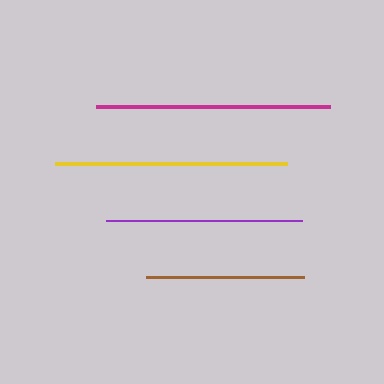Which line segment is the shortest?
The brown line is the shortest at approximately 159 pixels.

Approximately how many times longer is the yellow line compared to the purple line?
The yellow line is approximately 1.2 times the length of the purple line.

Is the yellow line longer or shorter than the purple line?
The yellow line is longer than the purple line.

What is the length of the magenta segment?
The magenta segment is approximately 234 pixels long.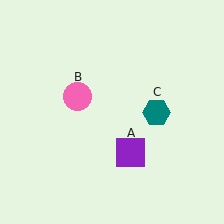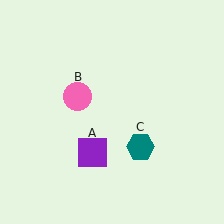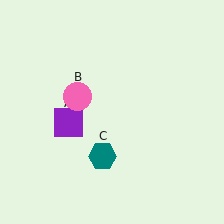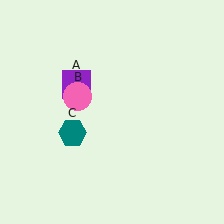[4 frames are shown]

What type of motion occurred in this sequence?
The purple square (object A), teal hexagon (object C) rotated clockwise around the center of the scene.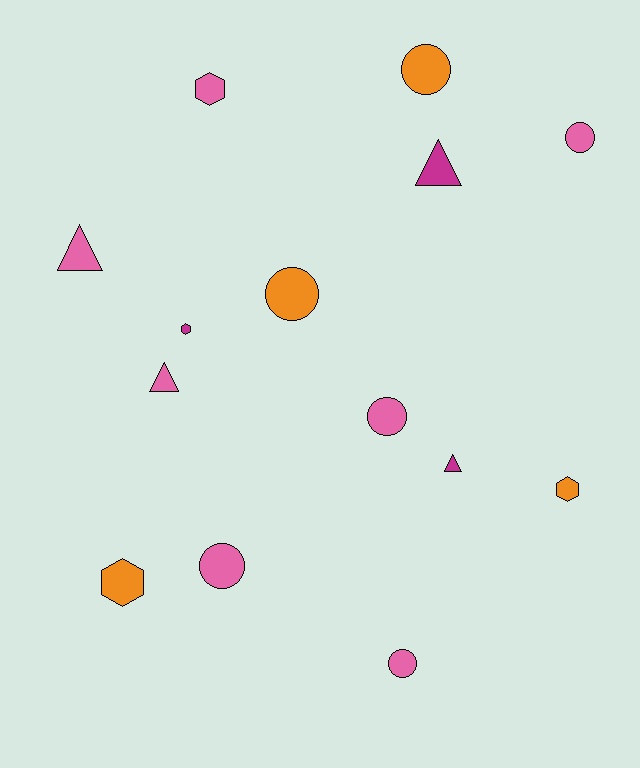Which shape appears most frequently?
Circle, with 6 objects.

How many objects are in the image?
There are 14 objects.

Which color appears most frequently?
Pink, with 7 objects.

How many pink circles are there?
There are 4 pink circles.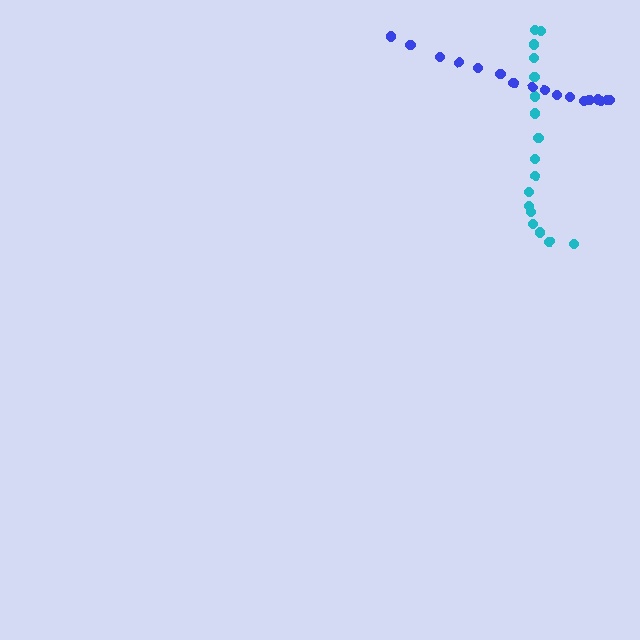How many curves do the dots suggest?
There are 2 distinct paths.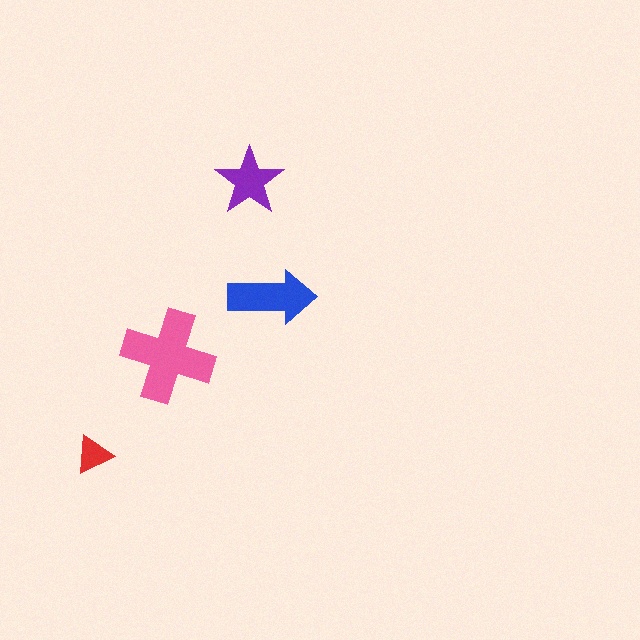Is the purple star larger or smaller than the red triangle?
Larger.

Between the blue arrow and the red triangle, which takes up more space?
The blue arrow.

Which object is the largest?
The pink cross.